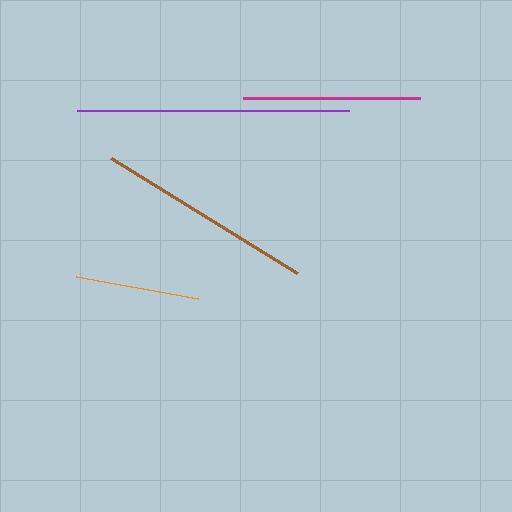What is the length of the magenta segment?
The magenta segment is approximately 177 pixels long.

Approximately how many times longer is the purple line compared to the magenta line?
The purple line is approximately 1.5 times the length of the magenta line.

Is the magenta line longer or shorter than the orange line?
The magenta line is longer than the orange line.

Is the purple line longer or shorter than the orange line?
The purple line is longer than the orange line.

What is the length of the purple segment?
The purple segment is approximately 271 pixels long.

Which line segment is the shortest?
The orange line is the shortest at approximately 123 pixels.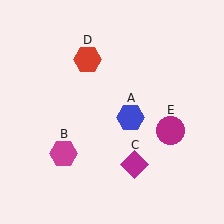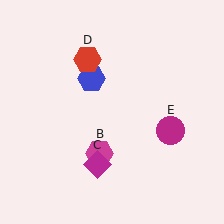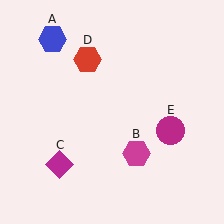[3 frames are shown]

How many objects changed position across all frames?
3 objects changed position: blue hexagon (object A), magenta hexagon (object B), magenta diamond (object C).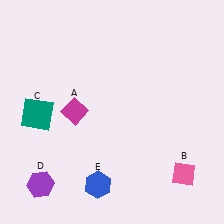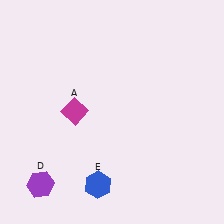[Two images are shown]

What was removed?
The teal square (C), the pink diamond (B) were removed in Image 2.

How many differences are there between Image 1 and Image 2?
There are 2 differences between the two images.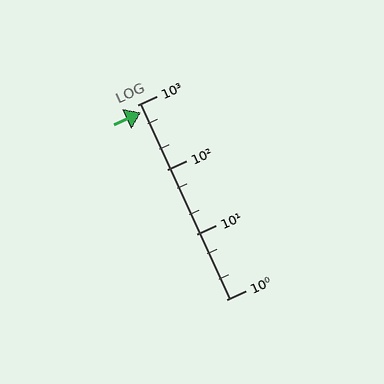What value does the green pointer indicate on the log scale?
The pointer indicates approximately 770.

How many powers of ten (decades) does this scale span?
The scale spans 3 decades, from 1 to 1000.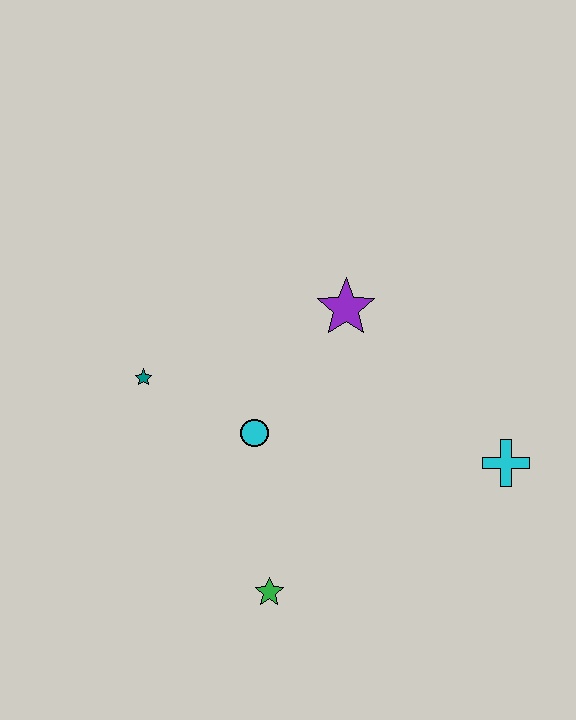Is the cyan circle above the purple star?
No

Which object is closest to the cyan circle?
The teal star is closest to the cyan circle.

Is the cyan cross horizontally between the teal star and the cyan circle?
No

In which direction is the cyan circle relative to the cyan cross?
The cyan circle is to the left of the cyan cross.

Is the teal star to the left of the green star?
Yes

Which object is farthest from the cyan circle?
The cyan cross is farthest from the cyan circle.